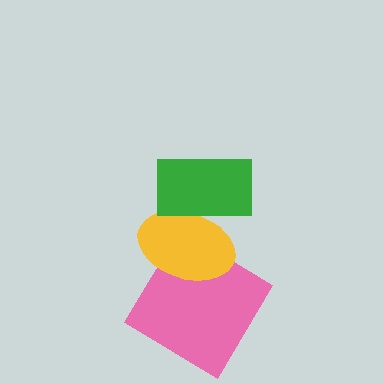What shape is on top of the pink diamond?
The yellow ellipse is on top of the pink diamond.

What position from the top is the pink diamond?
The pink diamond is 3rd from the top.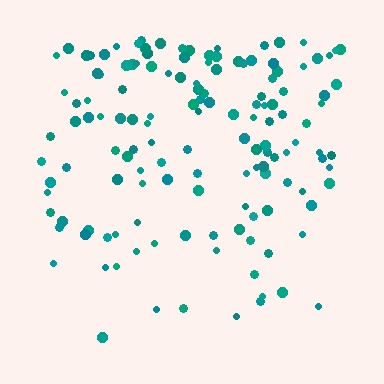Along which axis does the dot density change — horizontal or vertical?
Vertical.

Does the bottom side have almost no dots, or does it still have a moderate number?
Still a moderate number, just noticeably fewer than the top.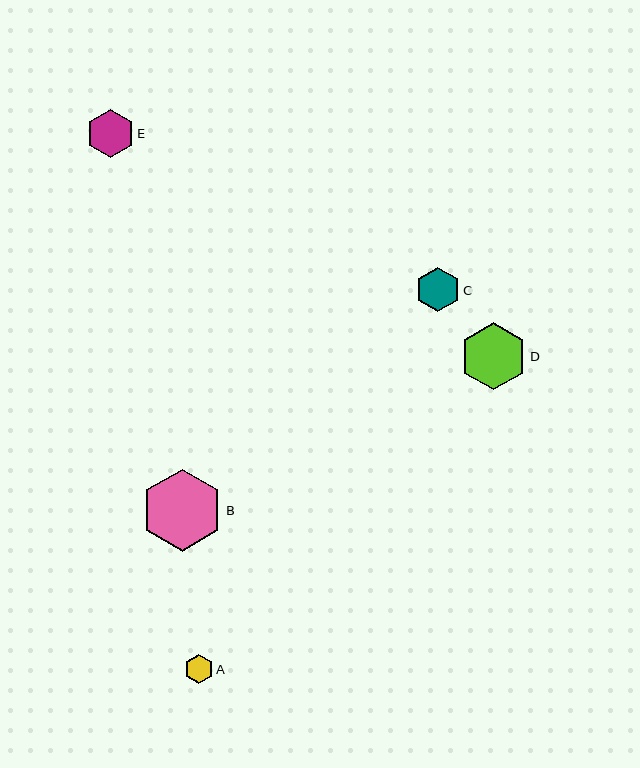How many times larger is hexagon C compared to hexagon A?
Hexagon C is approximately 1.5 times the size of hexagon A.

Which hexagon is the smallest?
Hexagon A is the smallest with a size of approximately 29 pixels.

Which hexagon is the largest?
Hexagon B is the largest with a size of approximately 82 pixels.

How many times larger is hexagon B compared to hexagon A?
Hexagon B is approximately 2.8 times the size of hexagon A.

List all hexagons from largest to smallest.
From largest to smallest: B, D, E, C, A.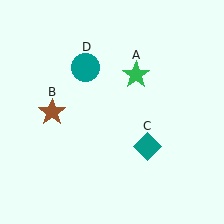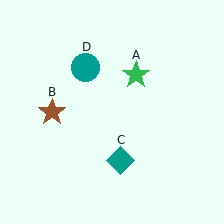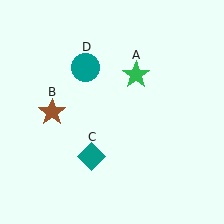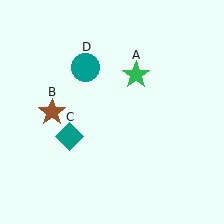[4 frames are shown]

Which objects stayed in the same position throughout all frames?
Green star (object A) and brown star (object B) and teal circle (object D) remained stationary.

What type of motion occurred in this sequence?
The teal diamond (object C) rotated clockwise around the center of the scene.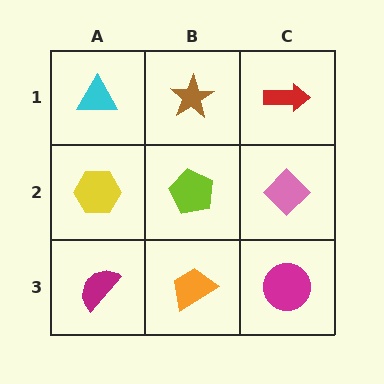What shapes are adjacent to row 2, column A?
A cyan triangle (row 1, column A), a magenta semicircle (row 3, column A), a lime pentagon (row 2, column B).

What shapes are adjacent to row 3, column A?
A yellow hexagon (row 2, column A), an orange trapezoid (row 3, column B).